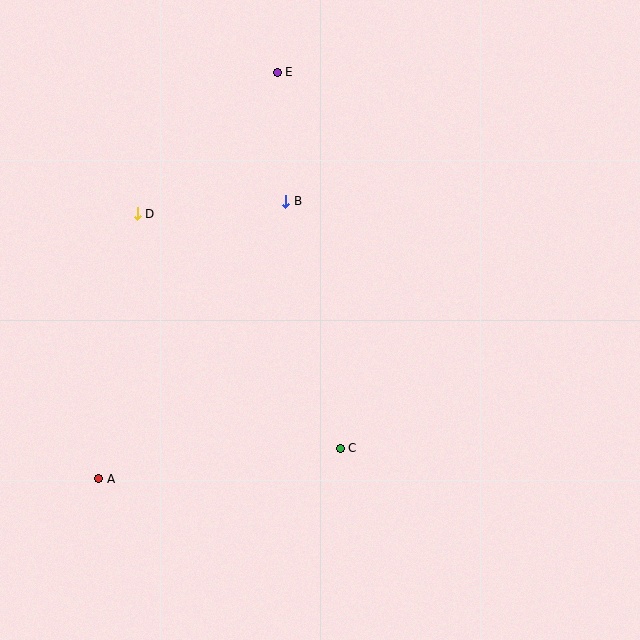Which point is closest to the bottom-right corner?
Point C is closest to the bottom-right corner.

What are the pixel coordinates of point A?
Point A is at (99, 479).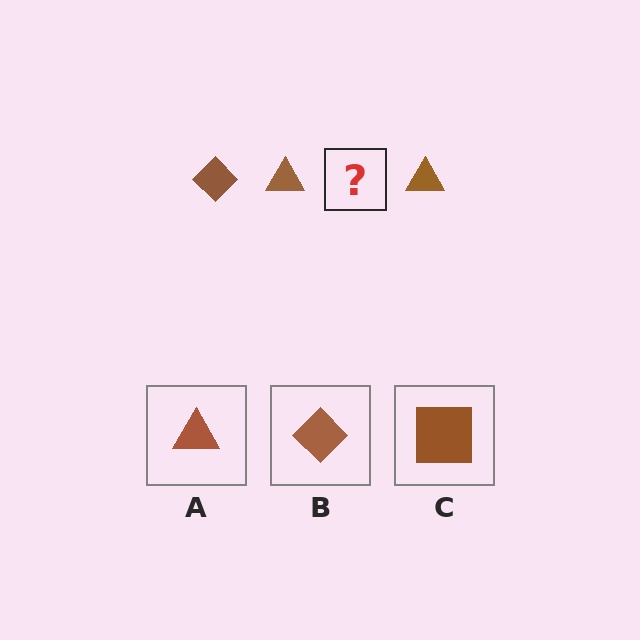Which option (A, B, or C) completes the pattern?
B.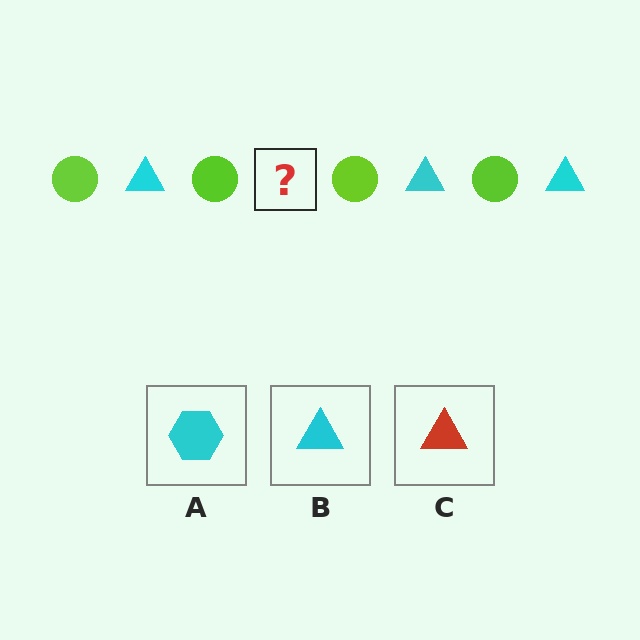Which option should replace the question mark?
Option B.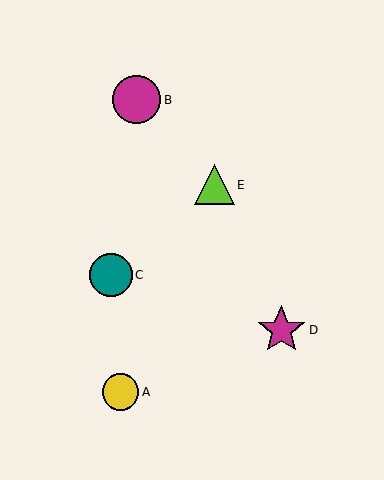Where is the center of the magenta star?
The center of the magenta star is at (281, 330).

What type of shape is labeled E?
Shape E is a lime triangle.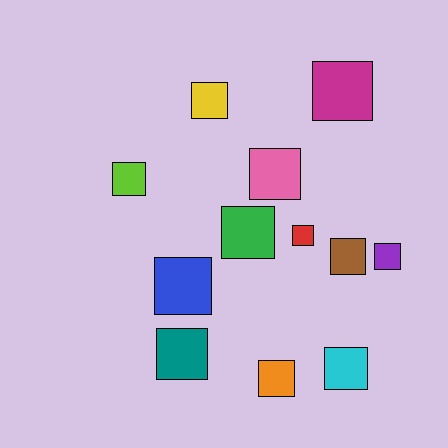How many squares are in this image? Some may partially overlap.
There are 12 squares.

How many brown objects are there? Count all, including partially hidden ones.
There is 1 brown object.